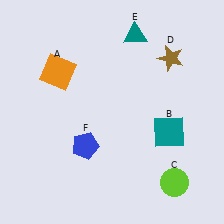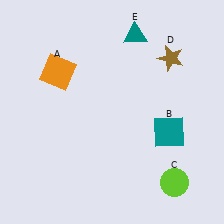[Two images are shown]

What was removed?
The blue pentagon (F) was removed in Image 2.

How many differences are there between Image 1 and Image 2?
There is 1 difference between the two images.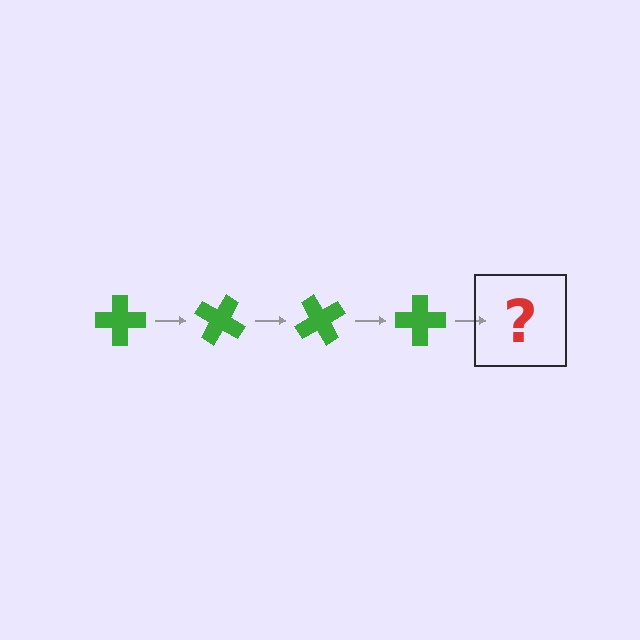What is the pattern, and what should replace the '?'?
The pattern is that the cross rotates 30 degrees each step. The '?' should be a green cross rotated 120 degrees.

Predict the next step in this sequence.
The next step is a green cross rotated 120 degrees.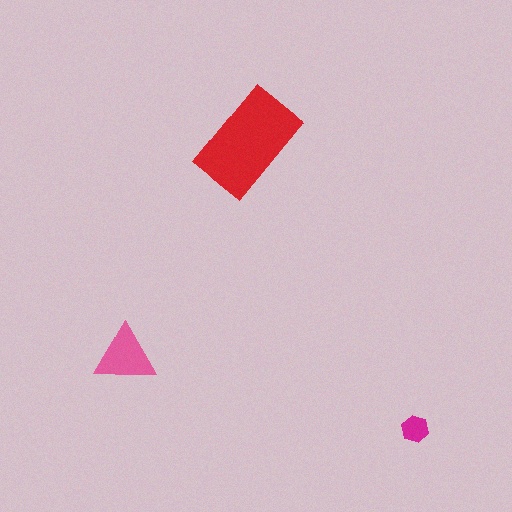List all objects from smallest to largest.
The magenta hexagon, the pink triangle, the red rectangle.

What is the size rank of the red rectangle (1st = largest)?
1st.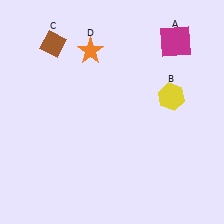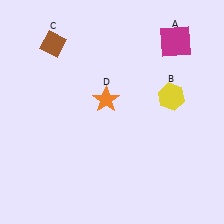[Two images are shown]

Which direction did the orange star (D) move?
The orange star (D) moved down.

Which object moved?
The orange star (D) moved down.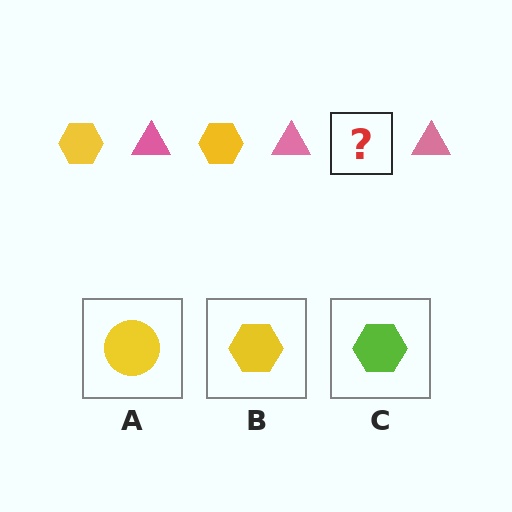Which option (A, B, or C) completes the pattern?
B.